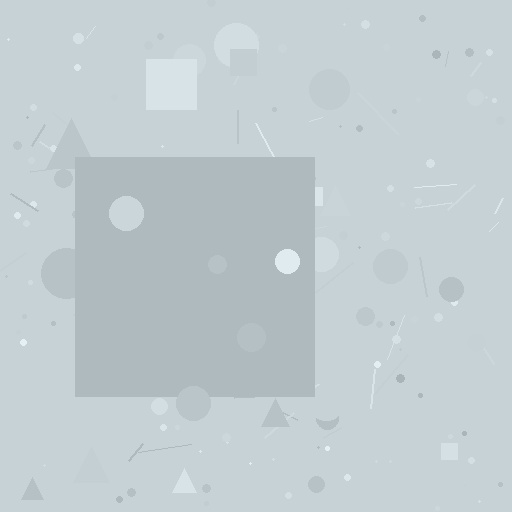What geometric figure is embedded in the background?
A square is embedded in the background.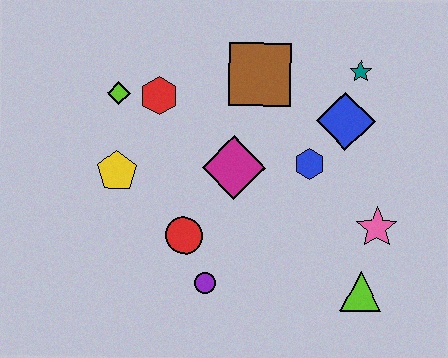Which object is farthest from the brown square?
The lime triangle is farthest from the brown square.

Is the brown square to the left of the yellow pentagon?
No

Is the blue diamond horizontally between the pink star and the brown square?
Yes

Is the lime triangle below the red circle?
Yes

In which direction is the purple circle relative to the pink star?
The purple circle is to the left of the pink star.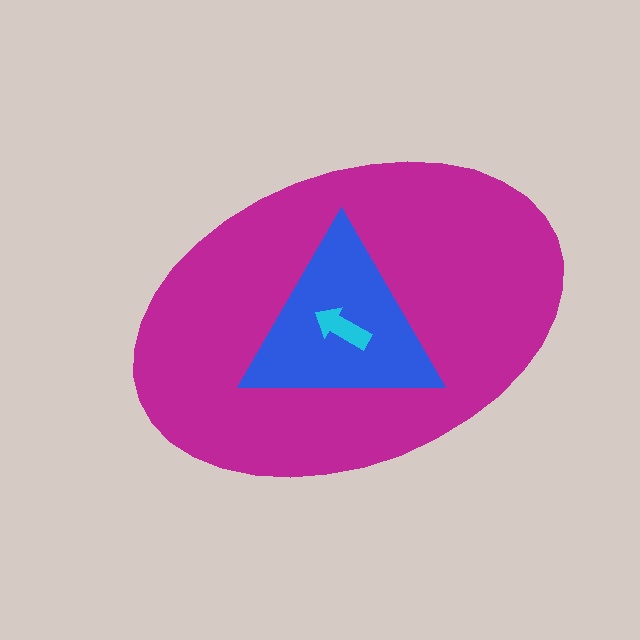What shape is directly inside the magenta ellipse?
The blue triangle.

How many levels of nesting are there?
3.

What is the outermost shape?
The magenta ellipse.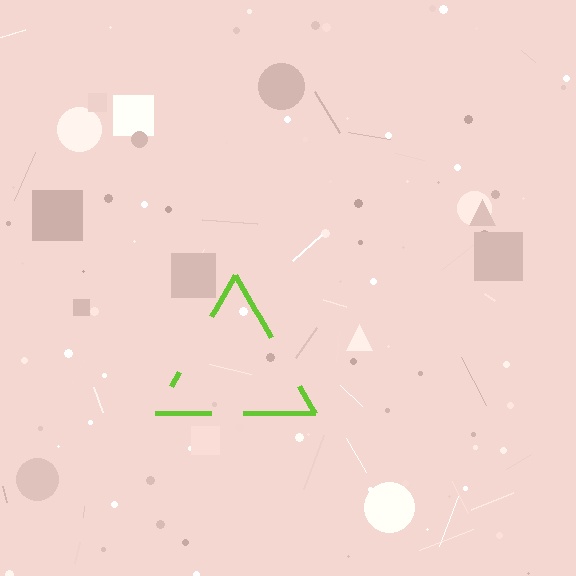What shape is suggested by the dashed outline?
The dashed outline suggests a triangle.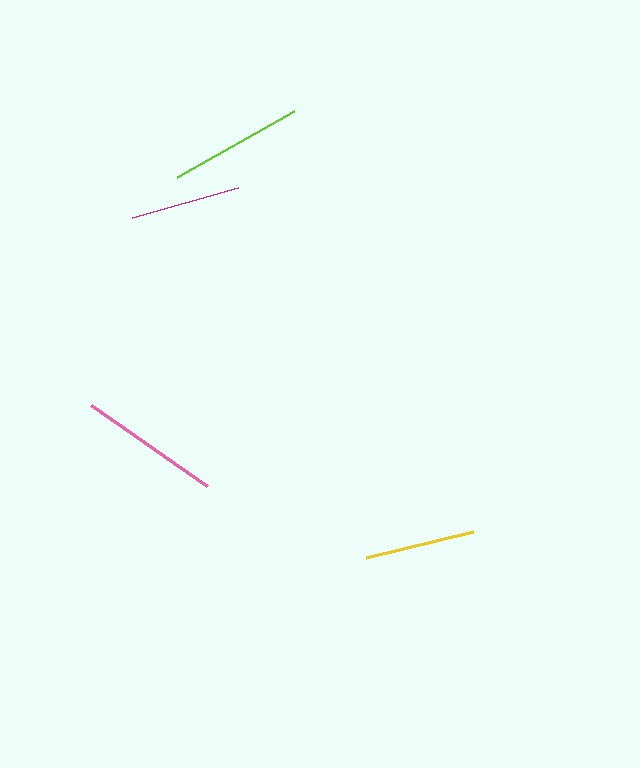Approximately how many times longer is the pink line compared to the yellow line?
The pink line is approximately 1.3 times the length of the yellow line.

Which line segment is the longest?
The pink line is the longest at approximately 142 pixels.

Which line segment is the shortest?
The magenta line is the shortest at approximately 110 pixels.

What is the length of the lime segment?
The lime segment is approximately 134 pixels long.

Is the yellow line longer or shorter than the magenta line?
The yellow line is longer than the magenta line.